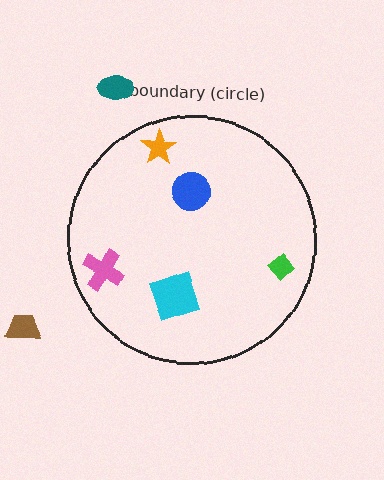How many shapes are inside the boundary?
5 inside, 2 outside.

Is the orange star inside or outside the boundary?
Inside.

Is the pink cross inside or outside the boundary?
Inside.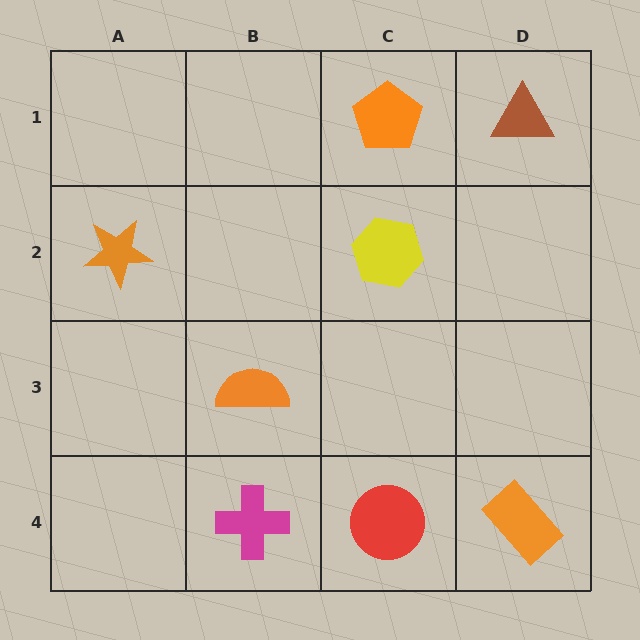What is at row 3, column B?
An orange semicircle.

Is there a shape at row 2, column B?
No, that cell is empty.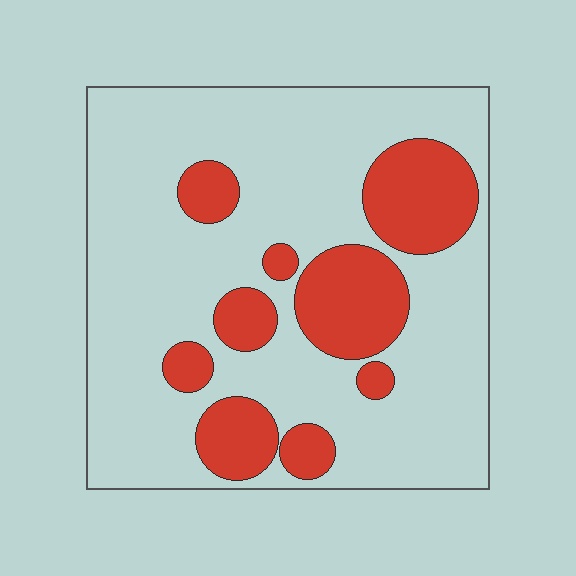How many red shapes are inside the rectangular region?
9.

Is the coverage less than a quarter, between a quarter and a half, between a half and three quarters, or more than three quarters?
Less than a quarter.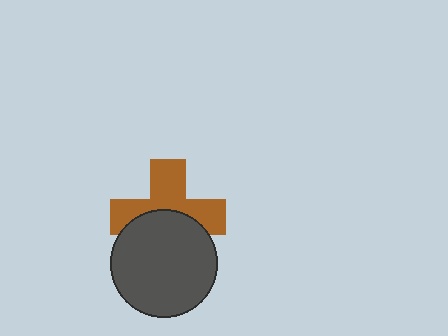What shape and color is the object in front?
The object in front is a dark gray circle.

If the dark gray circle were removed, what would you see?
You would see the complete brown cross.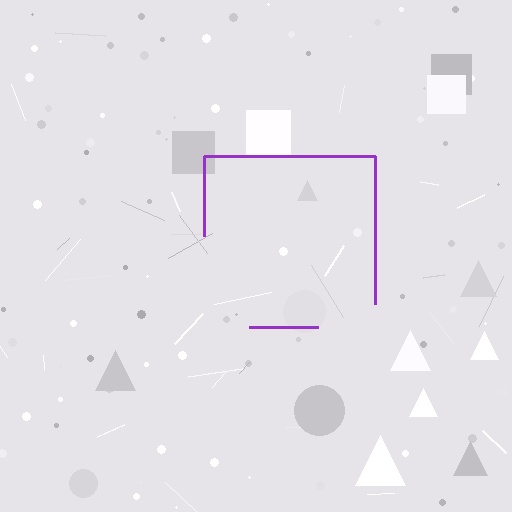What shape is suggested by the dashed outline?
The dashed outline suggests a square.